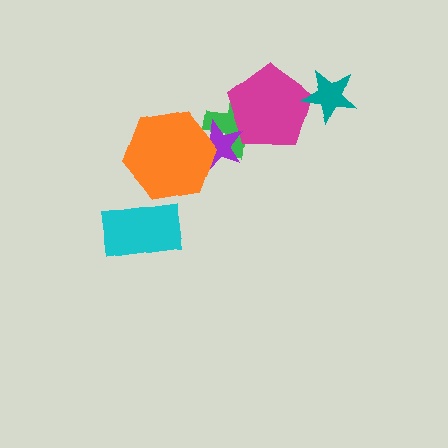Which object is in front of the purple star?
The orange hexagon is in front of the purple star.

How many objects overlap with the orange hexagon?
1 object overlaps with the orange hexagon.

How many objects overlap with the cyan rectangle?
0 objects overlap with the cyan rectangle.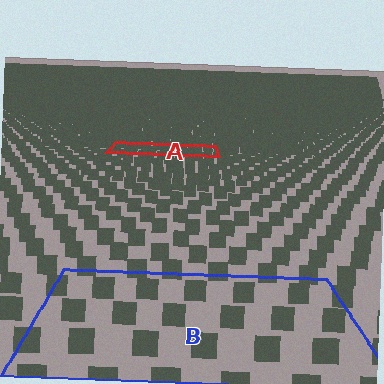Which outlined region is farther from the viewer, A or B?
Region A is farther from the viewer — the texture elements inside it appear smaller and more densely packed.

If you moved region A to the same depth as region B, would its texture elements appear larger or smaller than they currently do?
They would appear larger. At a closer depth, the same texture elements are projected at a bigger on-screen size.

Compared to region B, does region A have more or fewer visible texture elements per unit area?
Region A has more texture elements per unit area — they are packed more densely because it is farther away.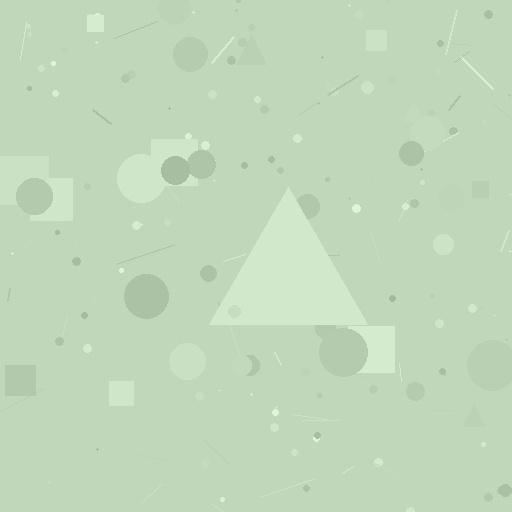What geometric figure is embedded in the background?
A triangle is embedded in the background.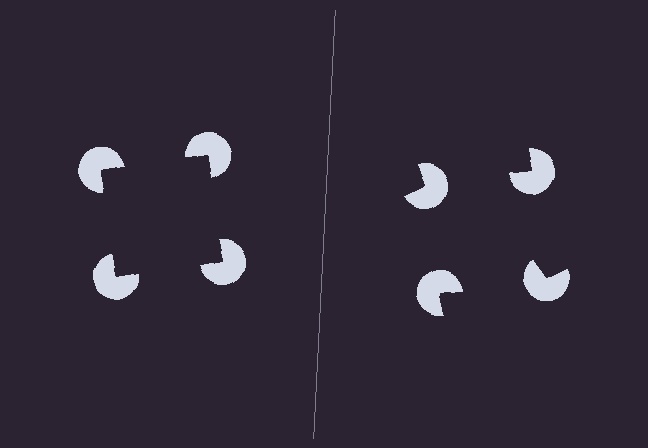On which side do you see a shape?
An illusory square appears on the left side. On the right side the wedge cuts are rotated, so no coherent shape forms.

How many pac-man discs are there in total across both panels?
8 — 4 on each side.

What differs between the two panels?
The pac-man discs are positioned identically on both sides; only the wedge orientations differ. On the left they align to a square; on the right they are misaligned.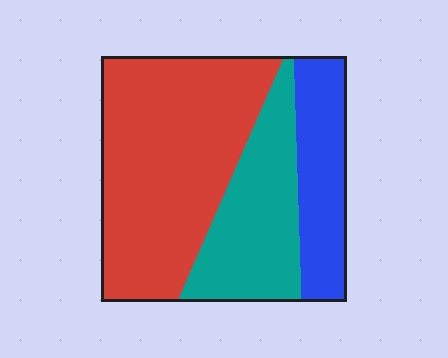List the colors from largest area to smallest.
From largest to smallest: red, teal, blue.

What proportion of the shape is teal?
Teal covers around 25% of the shape.